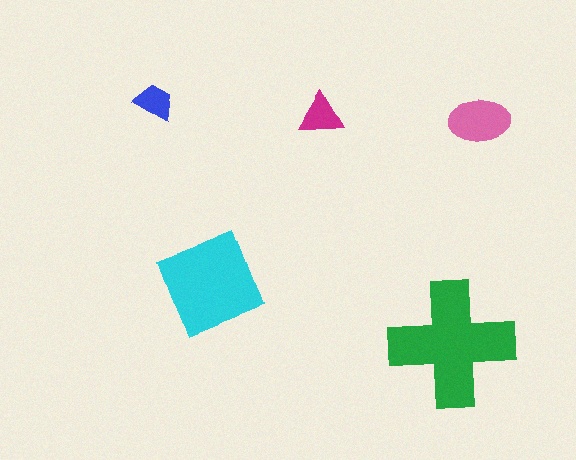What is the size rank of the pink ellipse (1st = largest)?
3rd.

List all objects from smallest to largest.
The blue trapezoid, the magenta triangle, the pink ellipse, the cyan square, the green cross.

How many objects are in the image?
There are 5 objects in the image.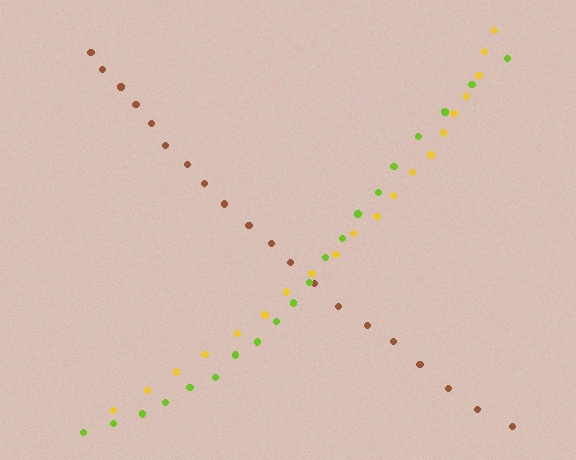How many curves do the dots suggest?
There are 3 distinct paths.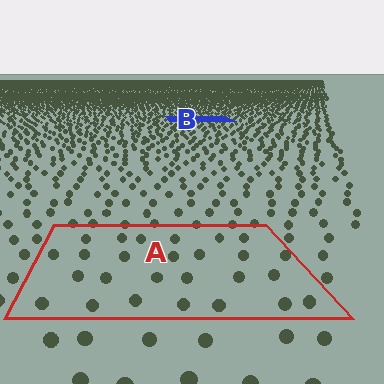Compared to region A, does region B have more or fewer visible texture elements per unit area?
Region B has more texture elements per unit area — they are packed more densely because it is farther away.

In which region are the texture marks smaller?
The texture marks are smaller in region B, because it is farther away.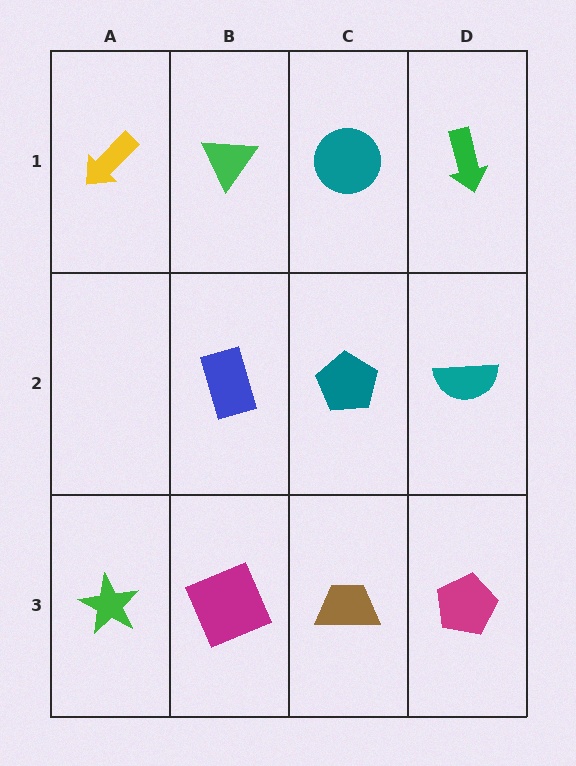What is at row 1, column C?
A teal circle.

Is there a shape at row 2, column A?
No, that cell is empty.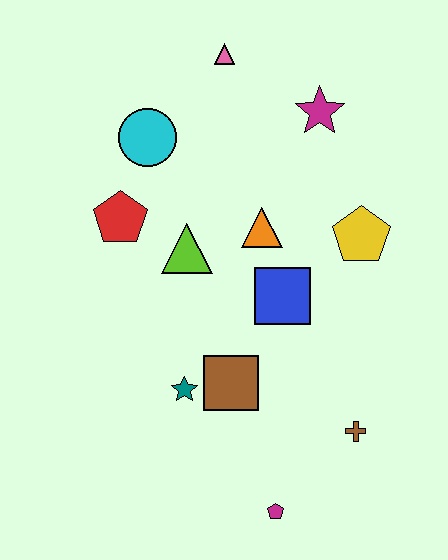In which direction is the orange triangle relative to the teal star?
The orange triangle is above the teal star.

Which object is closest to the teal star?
The brown square is closest to the teal star.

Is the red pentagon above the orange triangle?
Yes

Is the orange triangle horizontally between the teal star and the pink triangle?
No